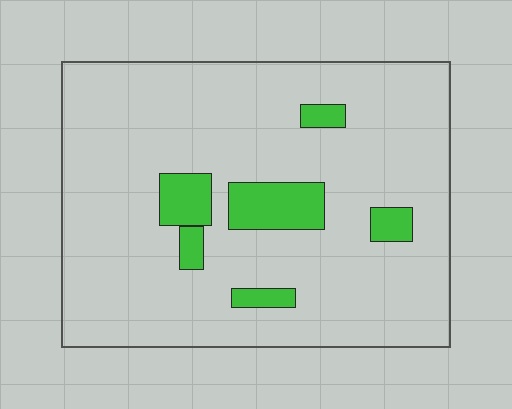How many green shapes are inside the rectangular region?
6.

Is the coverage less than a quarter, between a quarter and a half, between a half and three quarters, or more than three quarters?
Less than a quarter.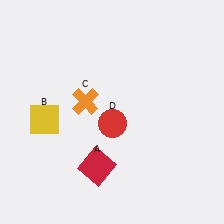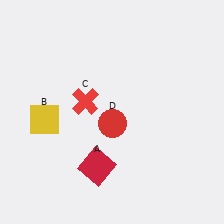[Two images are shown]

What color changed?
The cross (C) changed from orange in Image 1 to red in Image 2.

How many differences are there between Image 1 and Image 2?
There is 1 difference between the two images.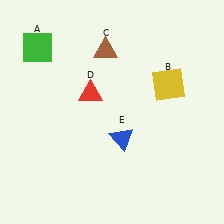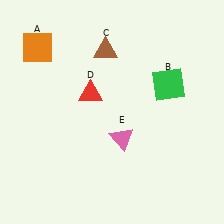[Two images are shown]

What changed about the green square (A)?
In Image 1, A is green. In Image 2, it changed to orange.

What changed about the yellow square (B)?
In Image 1, B is yellow. In Image 2, it changed to green.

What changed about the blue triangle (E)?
In Image 1, E is blue. In Image 2, it changed to pink.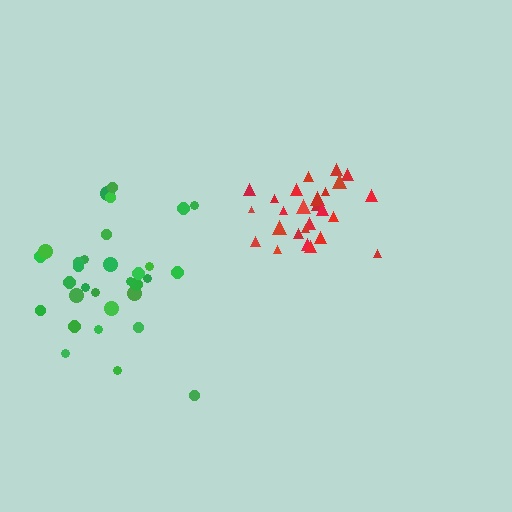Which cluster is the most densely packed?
Red.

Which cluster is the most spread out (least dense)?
Green.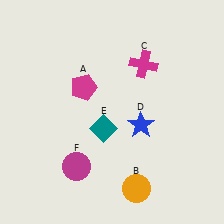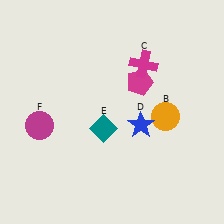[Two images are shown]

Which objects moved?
The objects that moved are: the magenta pentagon (A), the orange circle (B), the magenta circle (F).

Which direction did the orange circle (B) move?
The orange circle (B) moved up.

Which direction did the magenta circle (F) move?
The magenta circle (F) moved up.